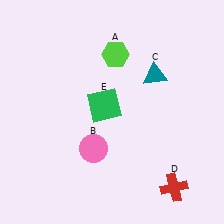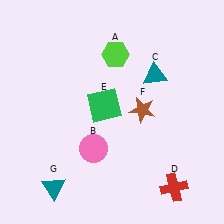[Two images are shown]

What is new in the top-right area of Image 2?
A brown star (F) was added in the top-right area of Image 2.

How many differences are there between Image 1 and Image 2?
There are 2 differences between the two images.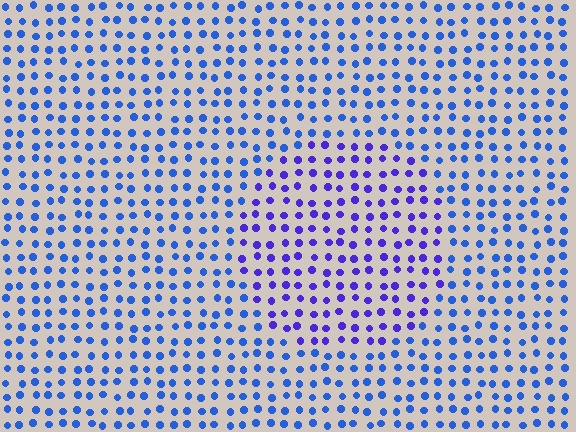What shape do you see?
I see a circle.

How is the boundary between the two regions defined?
The boundary is defined purely by a slight shift in hue (about 31 degrees). Spacing, size, and orientation are identical on both sides.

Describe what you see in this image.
The image is filled with small blue elements in a uniform arrangement. A circle-shaped region is visible where the elements are tinted to a slightly different hue, forming a subtle color boundary.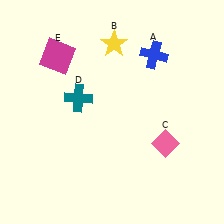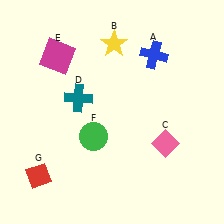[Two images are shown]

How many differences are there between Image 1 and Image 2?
There are 2 differences between the two images.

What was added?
A green circle (F), a red diamond (G) were added in Image 2.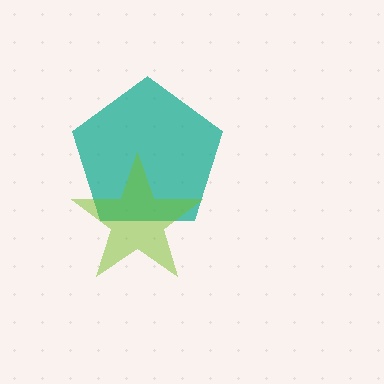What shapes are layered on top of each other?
The layered shapes are: a teal pentagon, a lime star.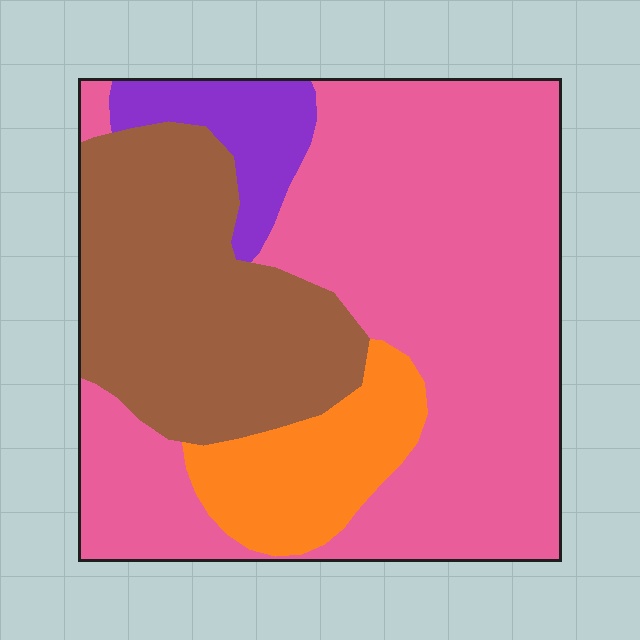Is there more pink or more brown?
Pink.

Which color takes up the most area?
Pink, at roughly 55%.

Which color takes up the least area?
Purple, at roughly 5%.